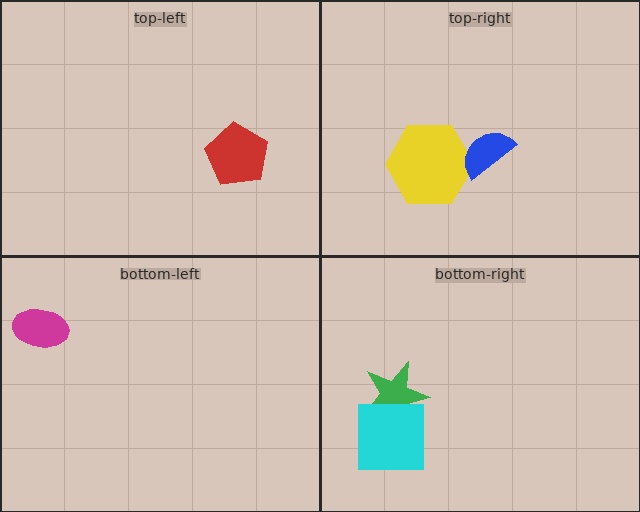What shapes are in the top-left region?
The red pentagon.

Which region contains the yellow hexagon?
The top-right region.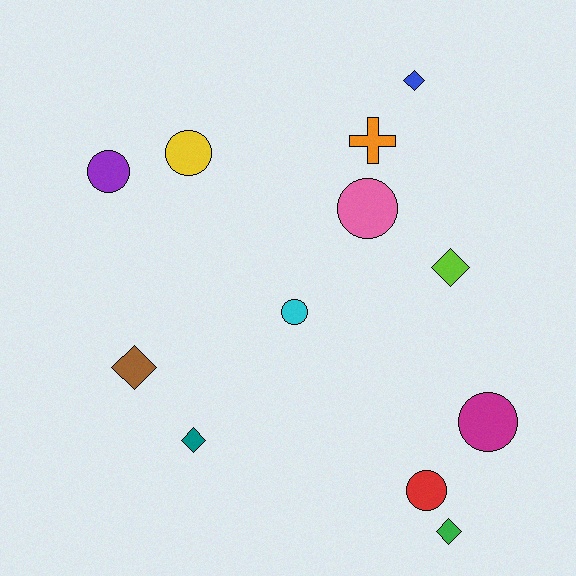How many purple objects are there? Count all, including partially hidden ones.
There is 1 purple object.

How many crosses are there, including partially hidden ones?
There is 1 cross.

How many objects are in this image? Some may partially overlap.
There are 12 objects.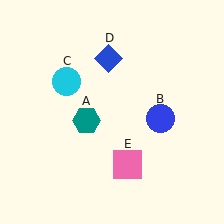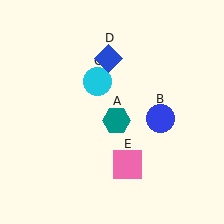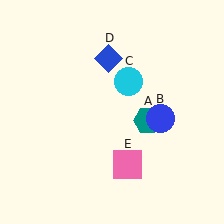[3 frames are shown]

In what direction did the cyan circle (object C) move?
The cyan circle (object C) moved right.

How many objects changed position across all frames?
2 objects changed position: teal hexagon (object A), cyan circle (object C).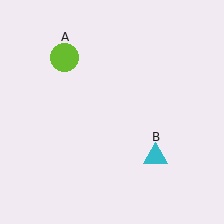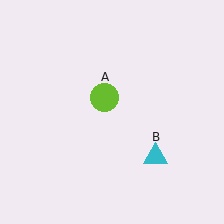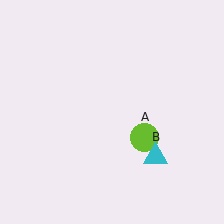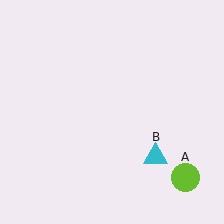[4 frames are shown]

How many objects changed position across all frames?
1 object changed position: lime circle (object A).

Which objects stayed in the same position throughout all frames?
Cyan triangle (object B) remained stationary.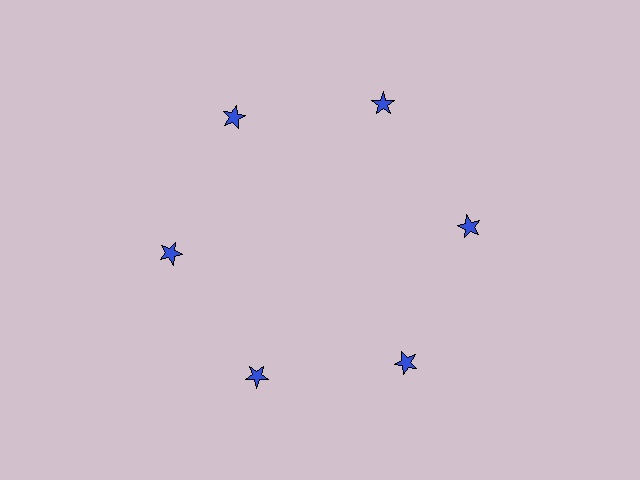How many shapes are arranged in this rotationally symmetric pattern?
There are 6 shapes, arranged in 6 groups of 1.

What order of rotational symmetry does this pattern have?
This pattern has 6-fold rotational symmetry.